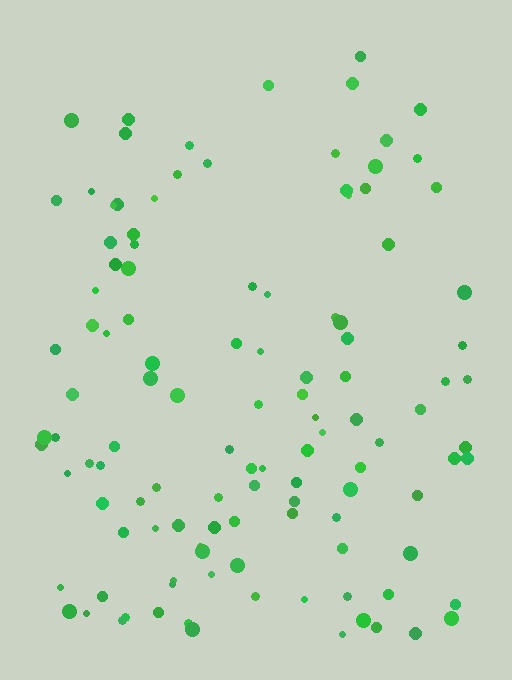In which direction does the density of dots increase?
From top to bottom, with the bottom side densest.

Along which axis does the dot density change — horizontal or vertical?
Vertical.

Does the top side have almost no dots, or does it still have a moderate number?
Still a moderate number, just noticeably fewer than the bottom.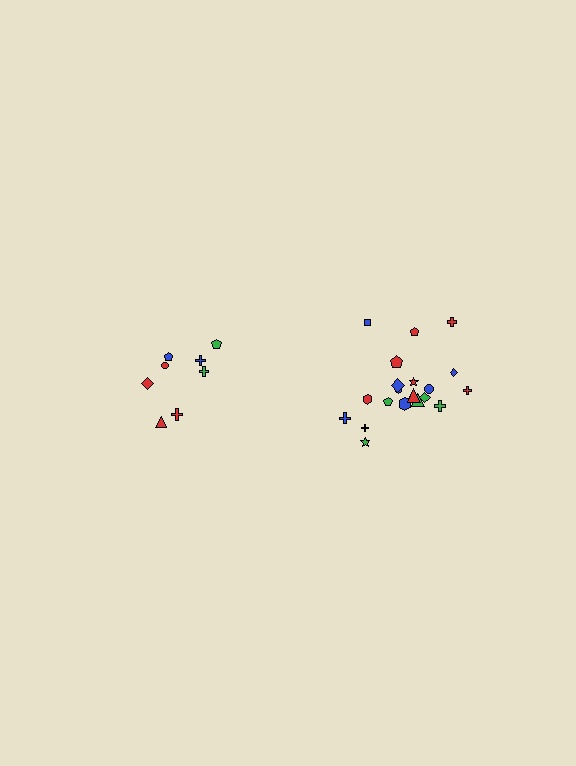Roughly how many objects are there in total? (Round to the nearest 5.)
Roughly 30 objects in total.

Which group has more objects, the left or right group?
The right group.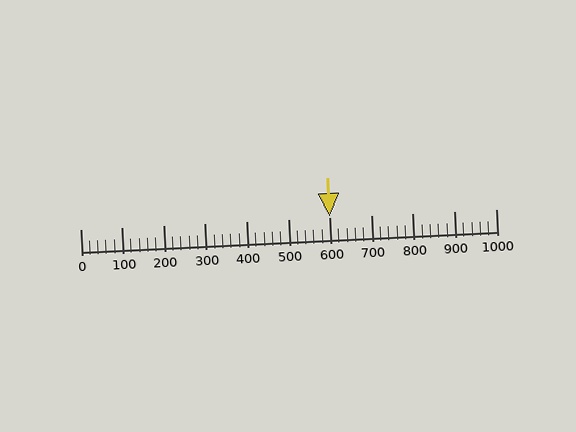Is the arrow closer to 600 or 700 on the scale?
The arrow is closer to 600.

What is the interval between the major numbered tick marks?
The major tick marks are spaced 100 units apart.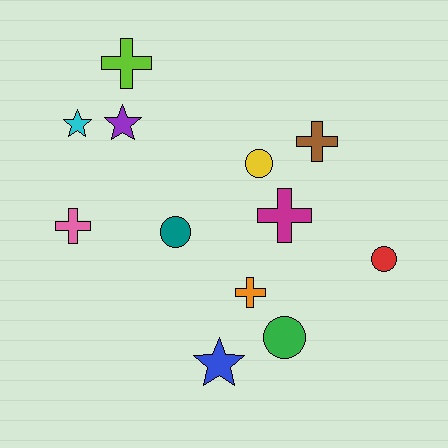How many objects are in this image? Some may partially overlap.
There are 12 objects.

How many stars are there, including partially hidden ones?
There are 3 stars.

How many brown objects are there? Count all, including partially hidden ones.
There is 1 brown object.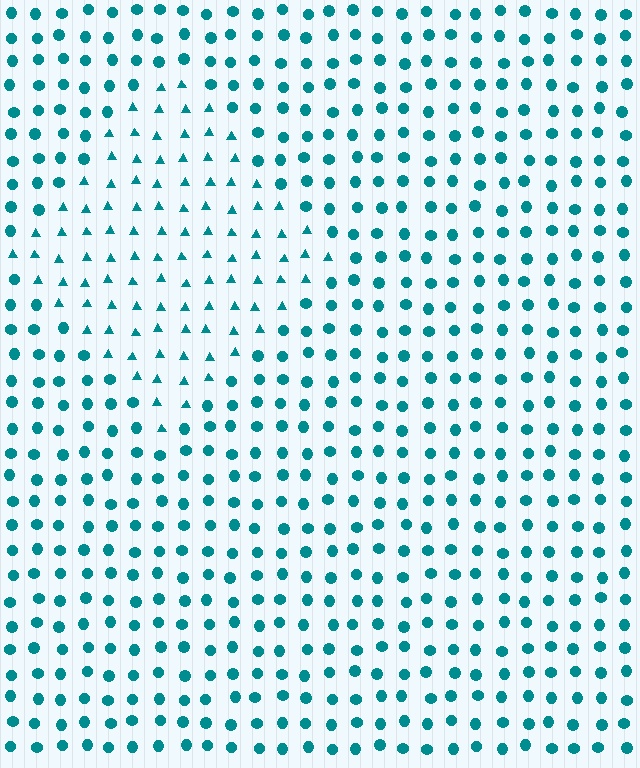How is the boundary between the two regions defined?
The boundary is defined by a change in element shape: triangles inside vs. circles outside. All elements share the same color and spacing.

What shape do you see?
I see a diamond.